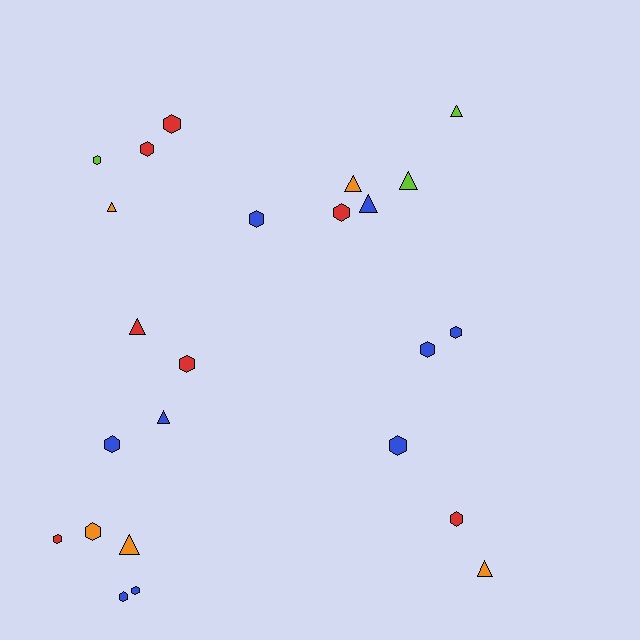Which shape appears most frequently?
Hexagon, with 15 objects.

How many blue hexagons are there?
There are 7 blue hexagons.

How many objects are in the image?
There are 24 objects.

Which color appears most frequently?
Blue, with 9 objects.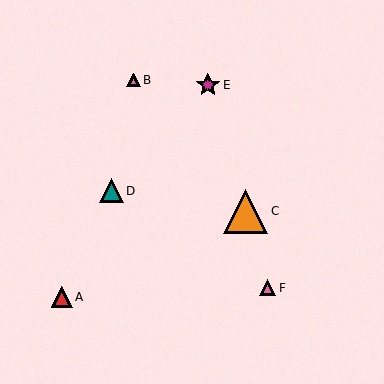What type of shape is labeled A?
Shape A is a red triangle.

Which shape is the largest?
The orange triangle (labeled C) is the largest.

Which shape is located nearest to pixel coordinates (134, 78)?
The pink triangle (labeled B) at (133, 80) is nearest to that location.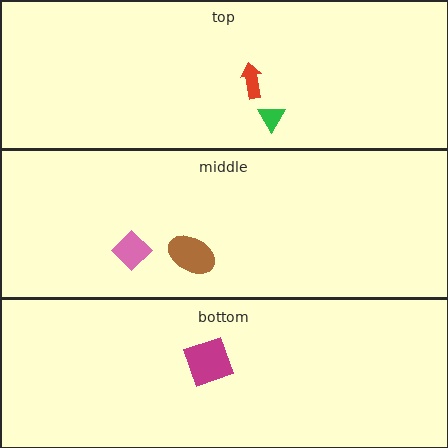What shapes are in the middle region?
The pink diamond, the brown ellipse.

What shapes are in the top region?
The red arrow, the green triangle.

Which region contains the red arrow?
The top region.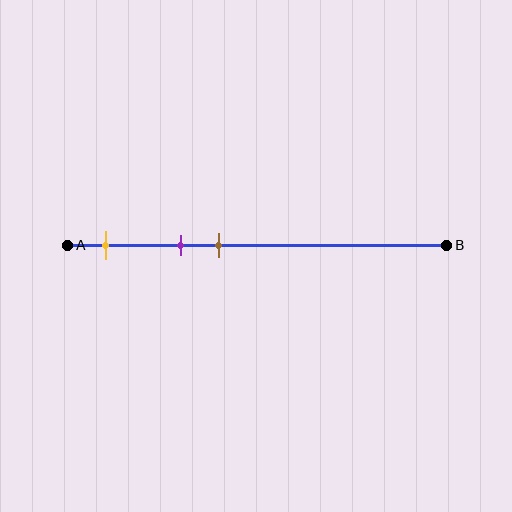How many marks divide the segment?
There are 3 marks dividing the segment.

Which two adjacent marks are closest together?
The purple and brown marks are the closest adjacent pair.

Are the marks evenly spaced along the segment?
Yes, the marks are approximately evenly spaced.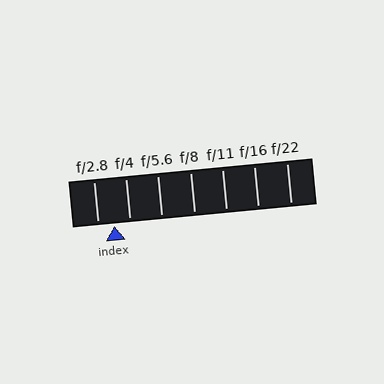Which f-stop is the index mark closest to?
The index mark is closest to f/4.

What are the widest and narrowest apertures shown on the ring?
The widest aperture shown is f/2.8 and the narrowest is f/22.